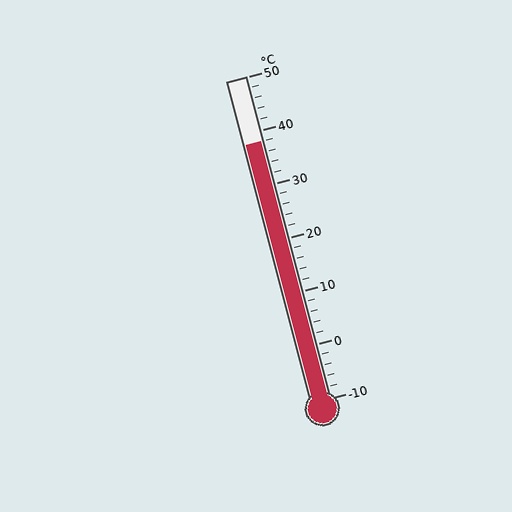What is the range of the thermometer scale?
The thermometer scale ranges from -10°C to 50°C.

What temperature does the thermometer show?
The thermometer shows approximately 38°C.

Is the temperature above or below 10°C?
The temperature is above 10°C.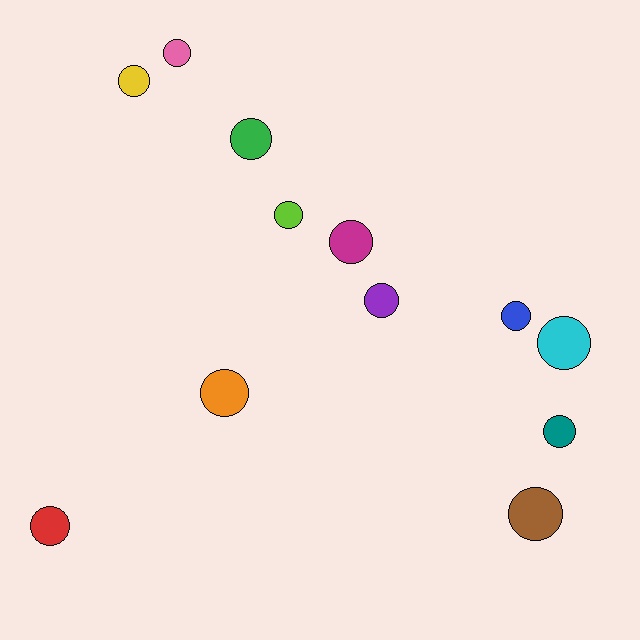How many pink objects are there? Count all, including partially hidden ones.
There is 1 pink object.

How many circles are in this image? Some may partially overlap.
There are 12 circles.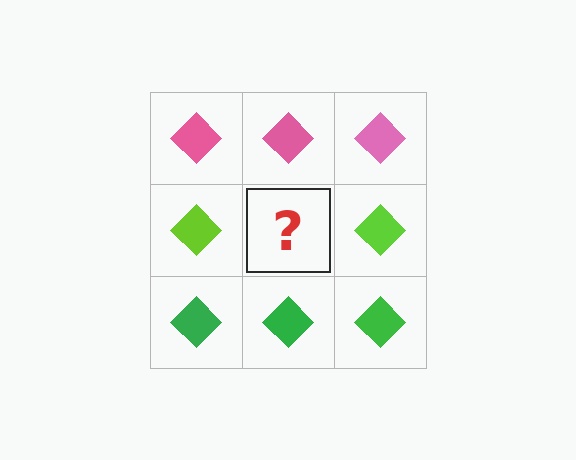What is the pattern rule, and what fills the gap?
The rule is that each row has a consistent color. The gap should be filled with a lime diamond.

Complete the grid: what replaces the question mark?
The question mark should be replaced with a lime diamond.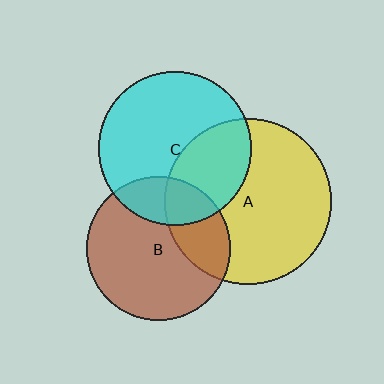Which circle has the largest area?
Circle A (yellow).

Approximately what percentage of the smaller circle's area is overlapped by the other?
Approximately 35%.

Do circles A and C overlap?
Yes.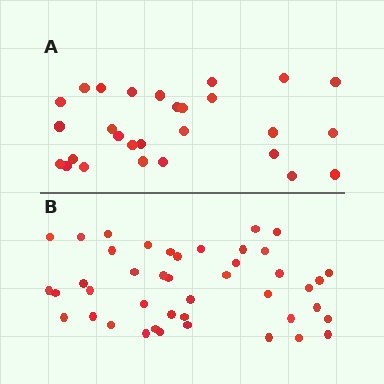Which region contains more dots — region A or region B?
Region B (the bottom region) has more dots.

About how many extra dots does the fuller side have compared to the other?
Region B has approximately 15 more dots than region A.